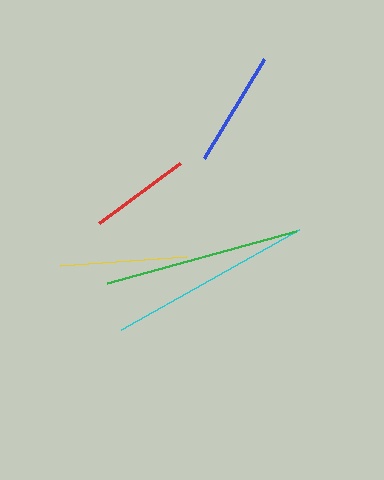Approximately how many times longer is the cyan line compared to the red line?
The cyan line is approximately 2.0 times the length of the red line.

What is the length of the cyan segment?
The cyan segment is approximately 204 pixels long.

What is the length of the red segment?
The red segment is approximately 101 pixels long.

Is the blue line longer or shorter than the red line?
The blue line is longer than the red line.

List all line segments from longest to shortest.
From longest to shortest: cyan, green, yellow, blue, red.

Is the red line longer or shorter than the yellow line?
The yellow line is longer than the red line.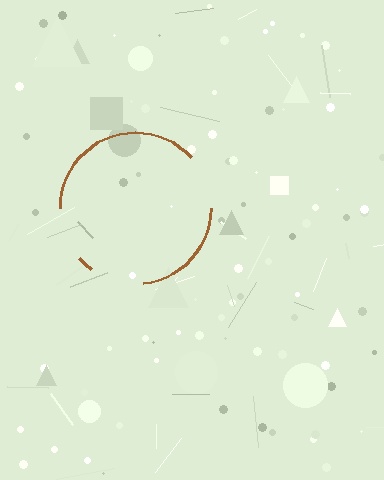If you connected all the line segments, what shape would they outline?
They would outline a circle.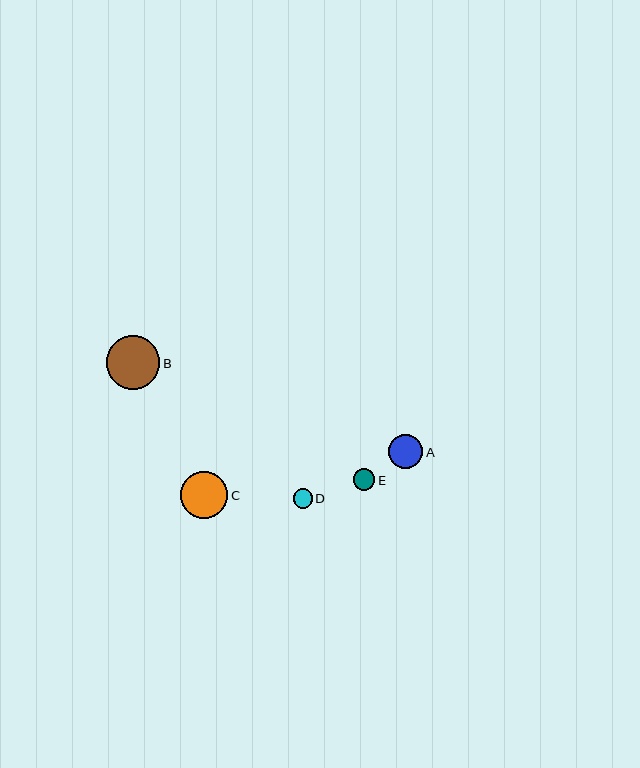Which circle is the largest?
Circle B is the largest with a size of approximately 54 pixels.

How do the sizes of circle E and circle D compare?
Circle E and circle D are approximately the same size.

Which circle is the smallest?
Circle D is the smallest with a size of approximately 19 pixels.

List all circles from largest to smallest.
From largest to smallest: B, C, A, E, D.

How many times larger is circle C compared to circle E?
Circle C is approximately 2.2 times the size of circle E.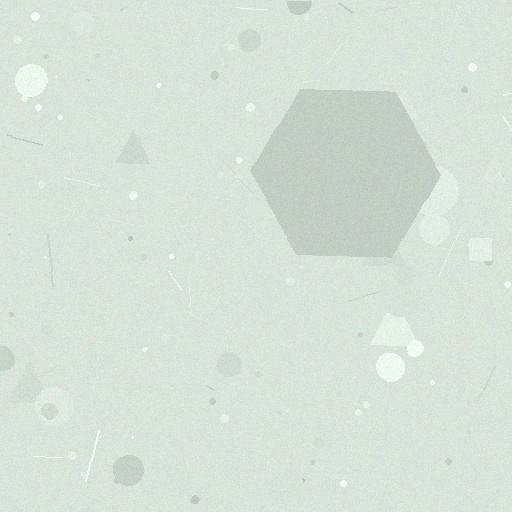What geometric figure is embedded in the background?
A hexagon is embedded in the background.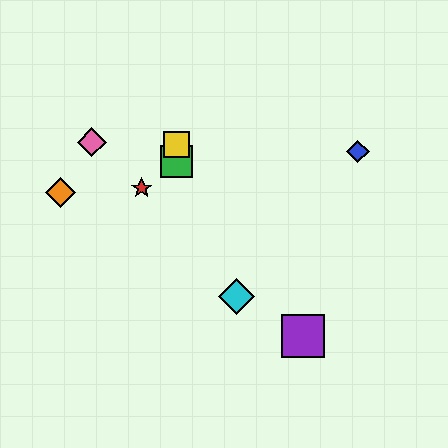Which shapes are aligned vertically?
The green square, the yellow square are aligned vertically.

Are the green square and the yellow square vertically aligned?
Yes, both are at x≈176.